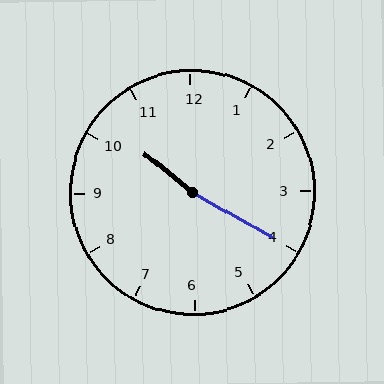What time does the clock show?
10:20.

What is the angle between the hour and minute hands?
Approximately 170 degrees.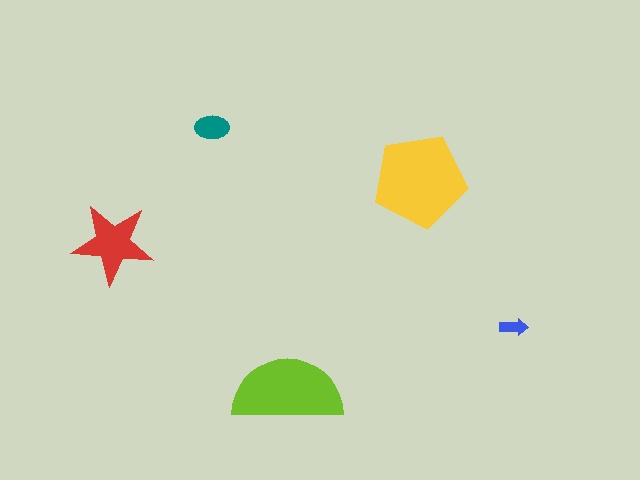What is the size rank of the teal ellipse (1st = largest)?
4th.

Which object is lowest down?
The lime semicircle is bottommost.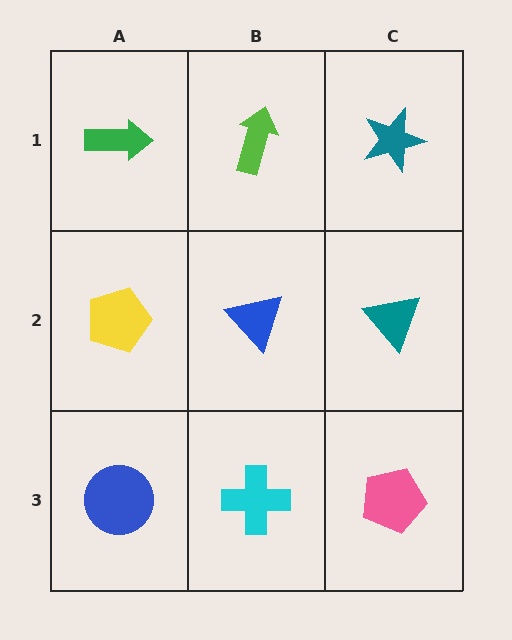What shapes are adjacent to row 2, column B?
A lime arrow (row 1, column B), a cyan cross (row 3, column B), a yellow pentagon (row 2, column A), a teal triangle (row 2, column C).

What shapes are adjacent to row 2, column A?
A green arrow (row 1, column A), a blue circle (row 3, column A), a blue triangle (row 2, column B).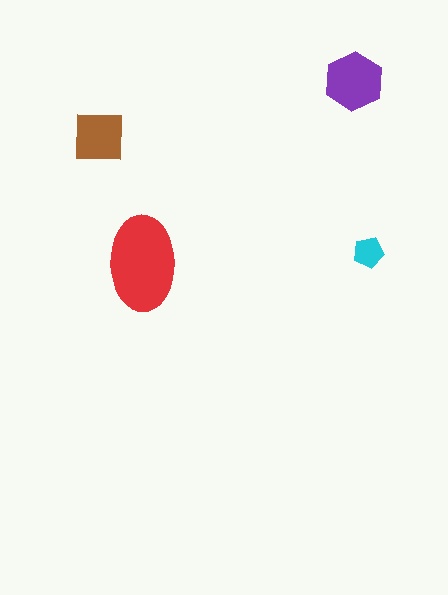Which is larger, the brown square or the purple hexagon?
The purple hexagon.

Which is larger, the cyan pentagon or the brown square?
The brown square.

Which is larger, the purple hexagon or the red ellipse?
The red ellipse.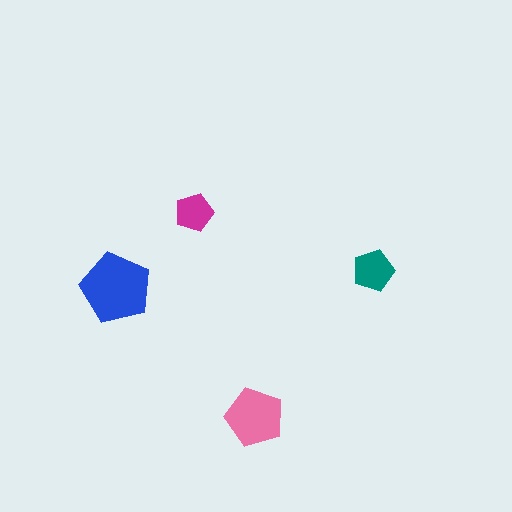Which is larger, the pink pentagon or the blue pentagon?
The blue one.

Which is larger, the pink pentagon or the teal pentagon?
The pink one.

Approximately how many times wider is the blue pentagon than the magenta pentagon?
About 2 times wider.